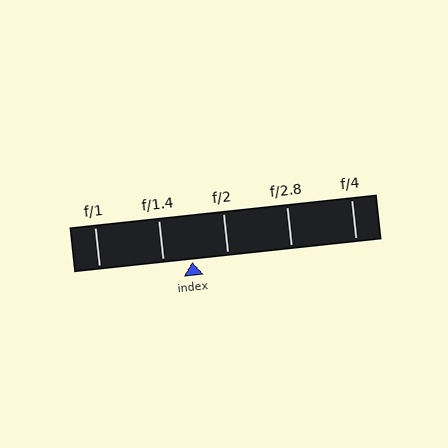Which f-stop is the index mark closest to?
The index mark is closest to f/1.4.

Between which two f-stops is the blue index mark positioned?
The index mark is between f/1.4 and f/2.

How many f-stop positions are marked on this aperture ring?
There are 5 f-stop positions marked.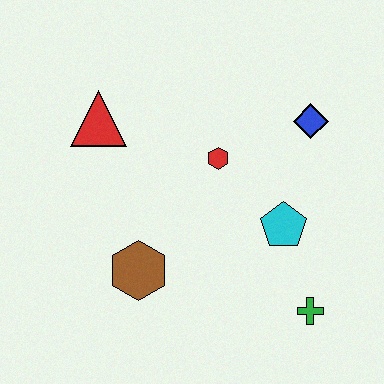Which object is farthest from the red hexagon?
The green cross is farthest from the red hexagon.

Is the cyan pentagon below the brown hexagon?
No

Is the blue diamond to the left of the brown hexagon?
No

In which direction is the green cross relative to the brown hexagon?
The green cross is to the right of the brown hexagon.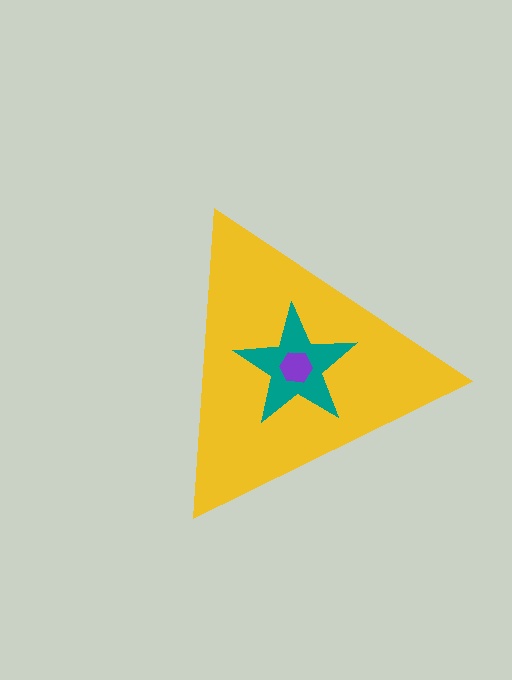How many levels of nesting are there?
3.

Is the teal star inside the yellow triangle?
Yes.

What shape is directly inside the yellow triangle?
The teal star.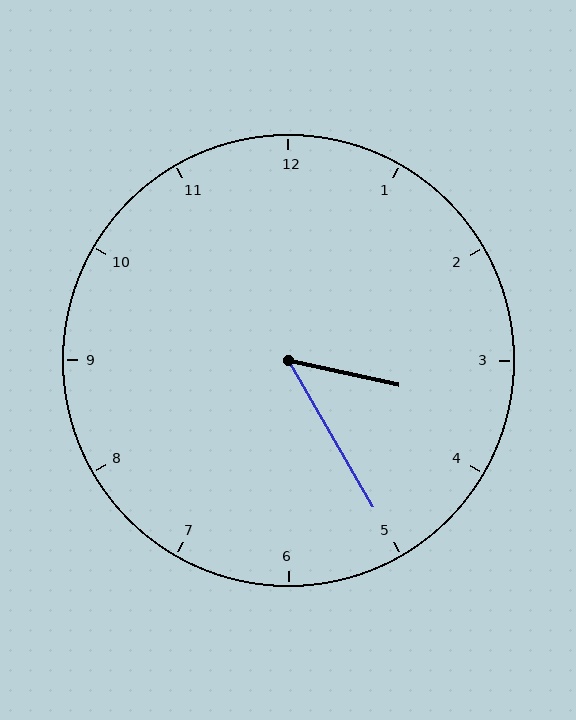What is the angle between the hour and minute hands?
Approximately 48 degrees.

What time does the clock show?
3:25.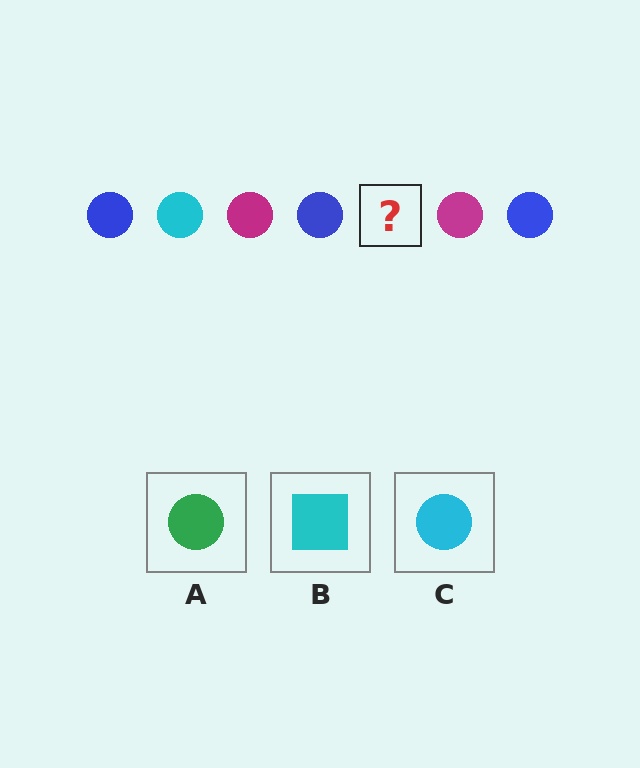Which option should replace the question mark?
Option C.